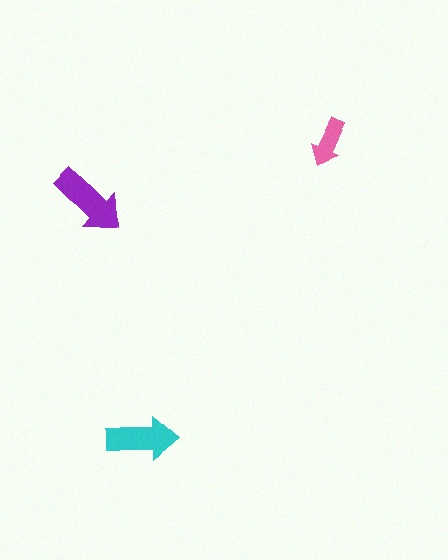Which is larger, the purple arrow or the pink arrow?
The purple one.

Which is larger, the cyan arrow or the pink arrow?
The cyan one.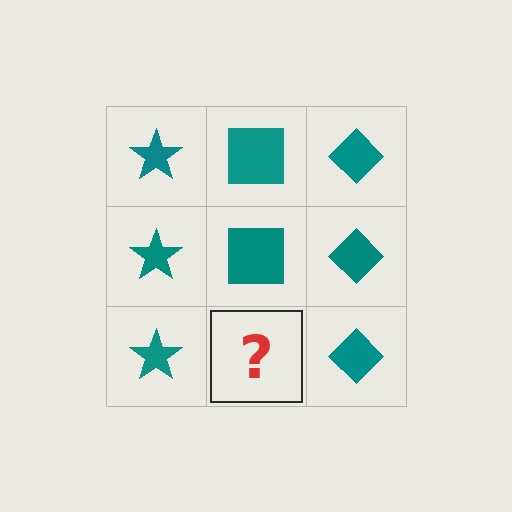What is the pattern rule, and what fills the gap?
The rule is that each column has a consistent shape. The gap should be filled with a teal square.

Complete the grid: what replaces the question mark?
The question mark should be replaced with a teal square.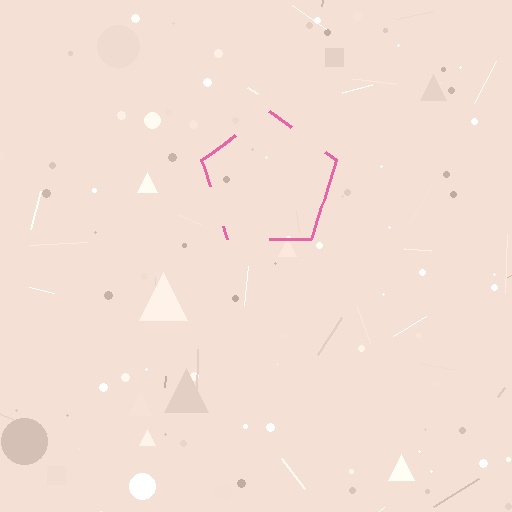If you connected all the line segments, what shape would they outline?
They would outline a pentagon.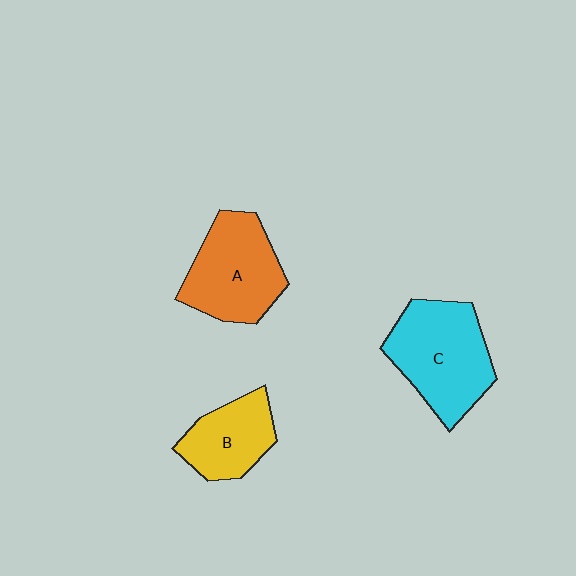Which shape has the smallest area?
Shape B (yellow).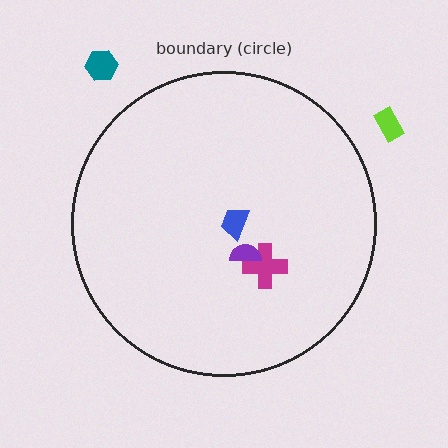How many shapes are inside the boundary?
3 inside, 2 outside.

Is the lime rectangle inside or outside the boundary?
Outside.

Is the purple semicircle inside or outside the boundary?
Inside.